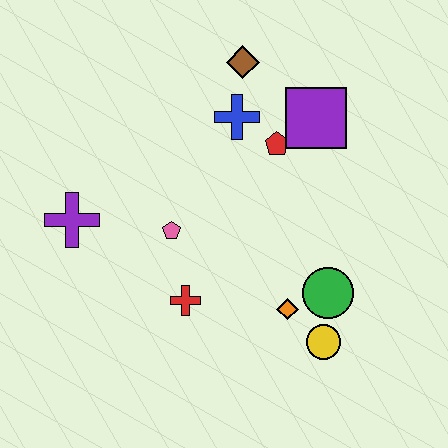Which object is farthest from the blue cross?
The yellow circle is farthest from the blue cross.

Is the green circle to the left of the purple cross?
No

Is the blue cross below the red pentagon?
No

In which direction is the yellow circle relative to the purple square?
The yellow circle is below the purple square.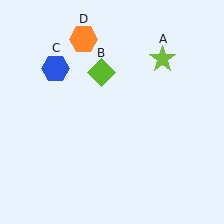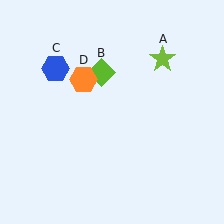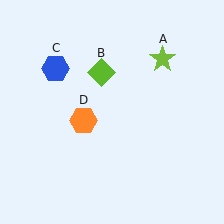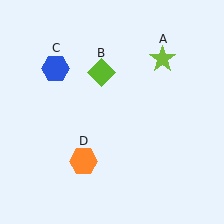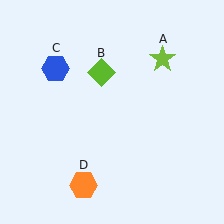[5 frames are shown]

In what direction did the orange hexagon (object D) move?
The orange hexagon (object D) moved down.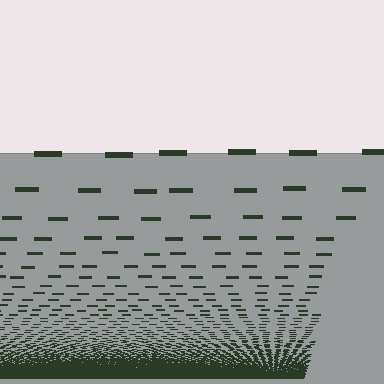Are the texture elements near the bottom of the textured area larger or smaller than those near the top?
Smaller. The gradient is inverted — elements near the bottom are smaller and denser.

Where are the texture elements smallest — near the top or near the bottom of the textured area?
Near the bottom.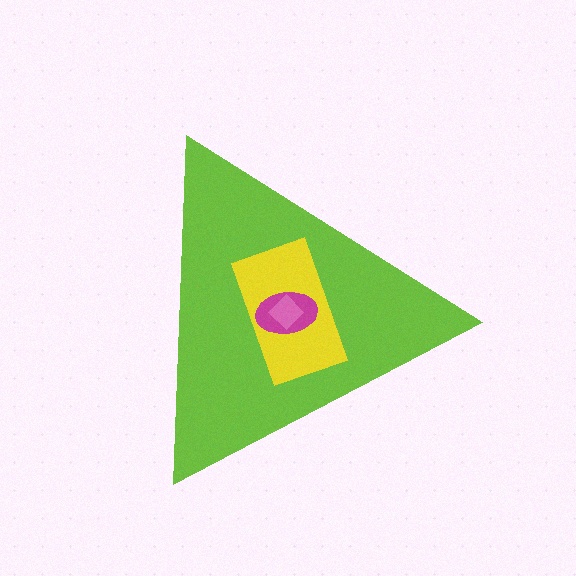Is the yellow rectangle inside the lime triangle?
Yes.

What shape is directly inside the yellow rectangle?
The magenta ellipse.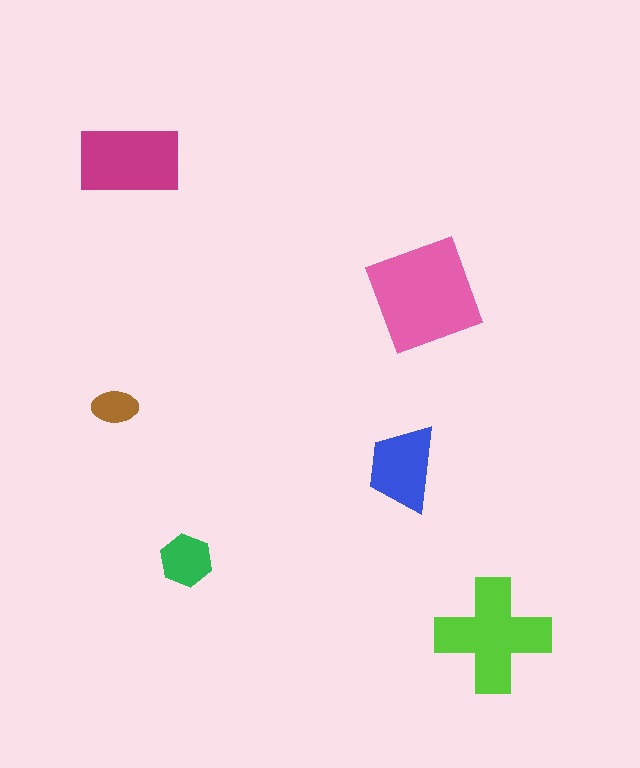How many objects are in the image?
There are 6 objects in the image.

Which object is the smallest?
The brown ellipse.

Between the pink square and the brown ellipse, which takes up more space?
The pink square.